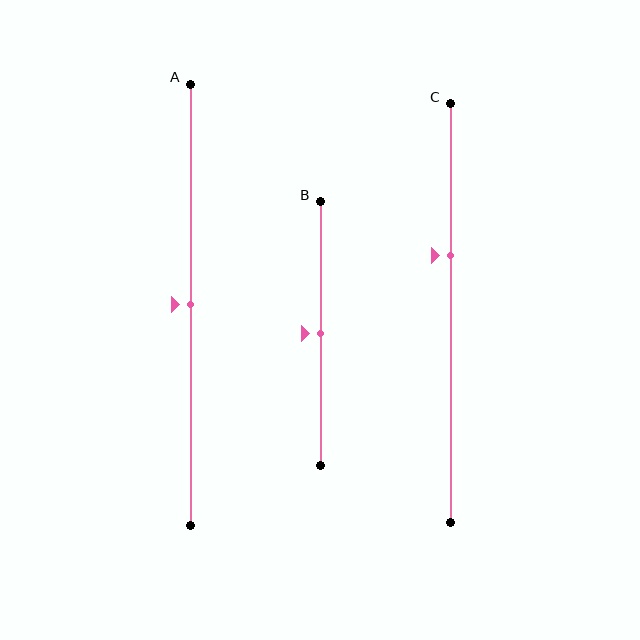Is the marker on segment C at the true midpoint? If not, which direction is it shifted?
No, the marker on segment C is shifted upward by about 14% of the segment length.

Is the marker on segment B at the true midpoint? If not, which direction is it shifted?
Yes, the marker on segment B is at the true midpoint.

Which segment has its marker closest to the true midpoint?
Segment A has its marker closest to the true midpoint.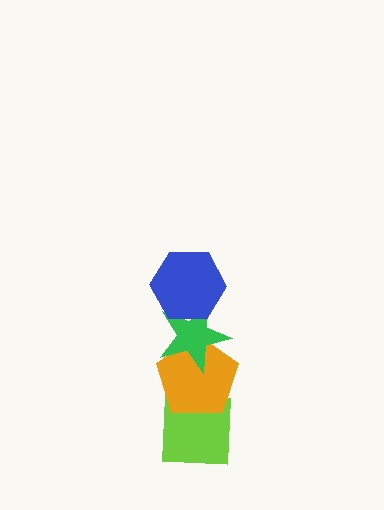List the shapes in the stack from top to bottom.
From top to bottom: the blue hexagon, the green star, the orange pentagon, the lime square.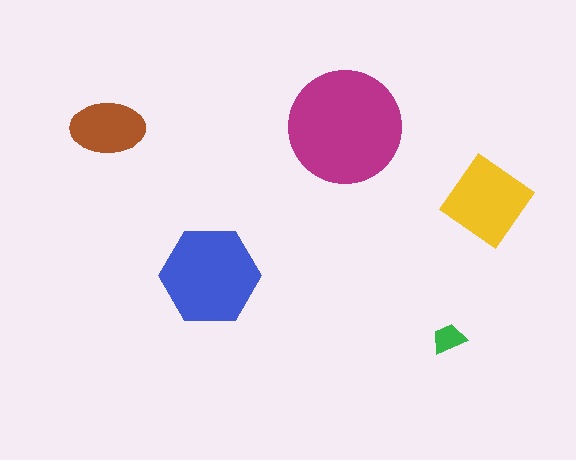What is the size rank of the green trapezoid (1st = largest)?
5th.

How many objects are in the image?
There are 5 objects in the image.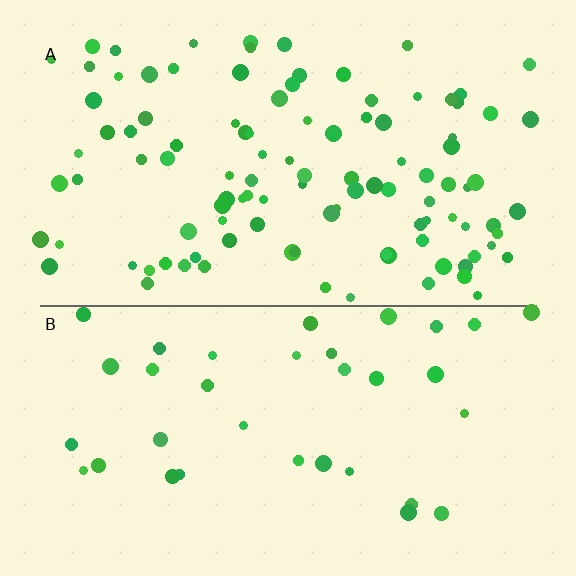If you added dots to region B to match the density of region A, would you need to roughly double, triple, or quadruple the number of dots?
Approximately triple.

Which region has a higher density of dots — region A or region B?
A (the top).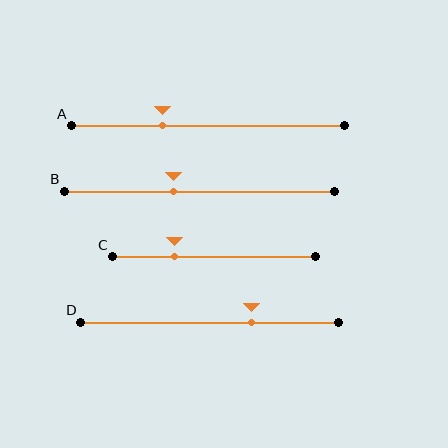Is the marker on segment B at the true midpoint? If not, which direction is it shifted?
No, the marker on segment B is shifted to the left by about 10% of the segment length.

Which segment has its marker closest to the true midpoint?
Segment B has its marker closest to the true midpoint.